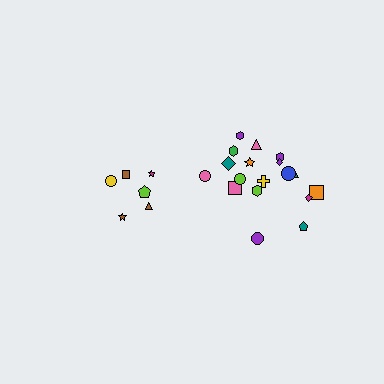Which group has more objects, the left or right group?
The right group.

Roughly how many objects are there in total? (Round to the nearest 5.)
Roughly 25 objects in total.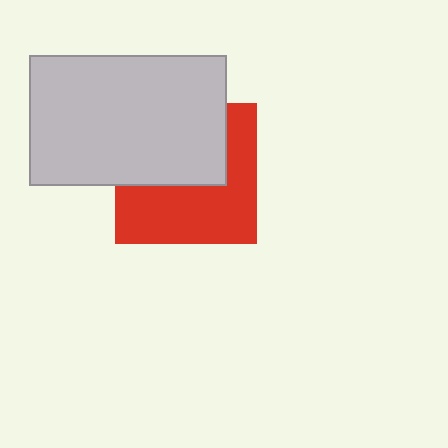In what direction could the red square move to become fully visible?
The red square could move down. That would shift it out from behind the light gray rectangle entirely.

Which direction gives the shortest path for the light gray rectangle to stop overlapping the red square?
Moving up gives the shortest separation.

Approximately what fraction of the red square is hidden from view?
Roughly 46% of the red square is hidden behind the light gray rectangle.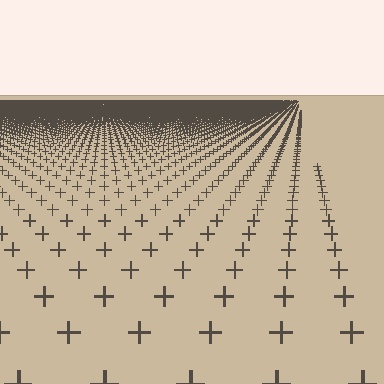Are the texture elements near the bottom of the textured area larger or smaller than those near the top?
Larger. Near the bottom, elements are closer to the viewer and appear at a bigger on-screen size.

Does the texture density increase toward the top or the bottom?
Density increases toward the top.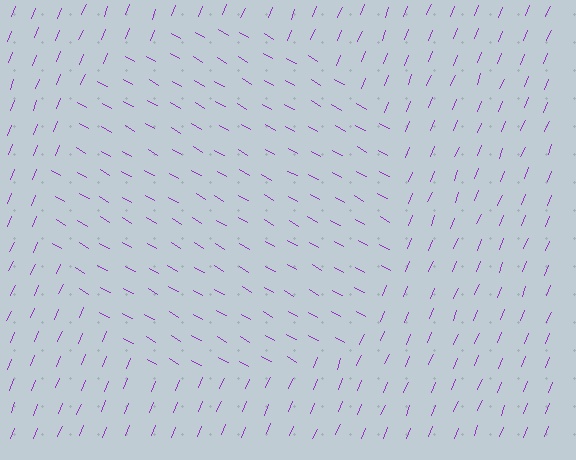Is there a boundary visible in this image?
Yes, there is a texture boundary formed by a change in line orientation.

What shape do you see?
I see a circle.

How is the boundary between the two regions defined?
The boundary is defined purely by a change in line orientation (approximately 83 degrees difference). All lines are the same color and thickness.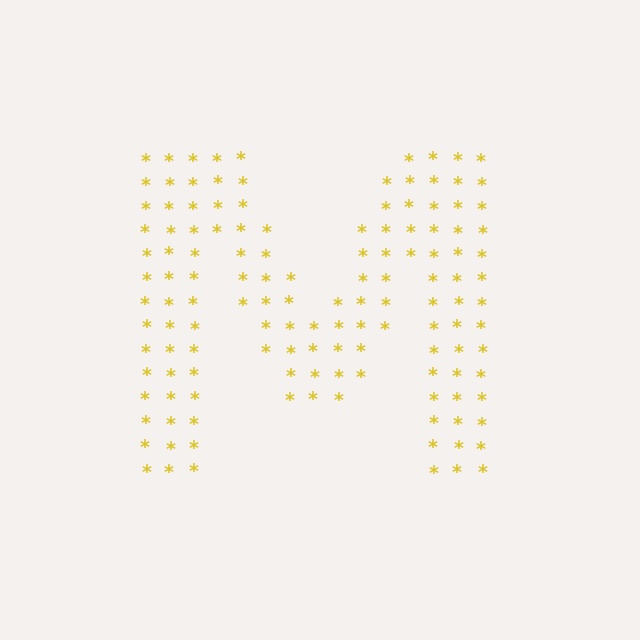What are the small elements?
The small elements are asterisks.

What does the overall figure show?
The overall figure shows the letter M.